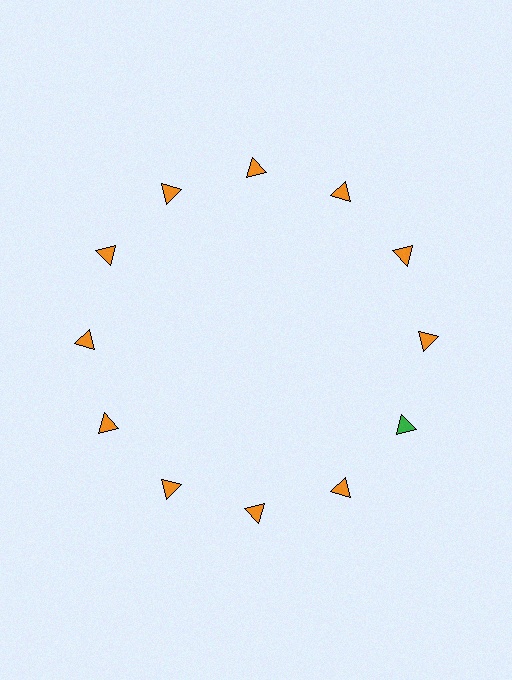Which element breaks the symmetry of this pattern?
The green triangle at roughly the 4 o'clock position breaks the symmetry. All other shapes are orange triangles.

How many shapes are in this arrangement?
There are 12 shapes arranged in a ring pattern.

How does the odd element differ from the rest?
It has a different color: green instead of orange.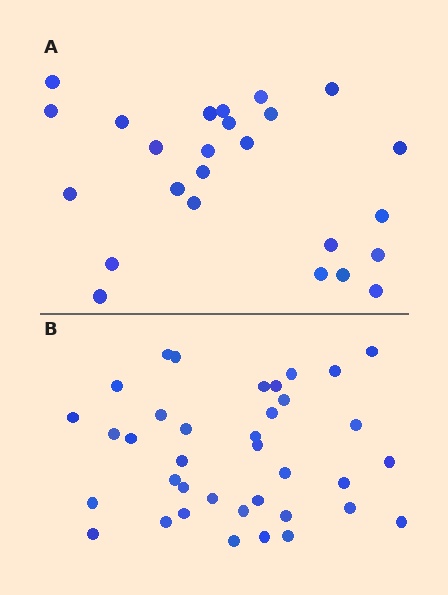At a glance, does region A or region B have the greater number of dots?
Region B (the bottom region) has more dots.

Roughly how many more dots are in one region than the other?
Region B has roughly 12 or so more dots than region A.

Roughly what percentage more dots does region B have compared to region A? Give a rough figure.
About 50% more.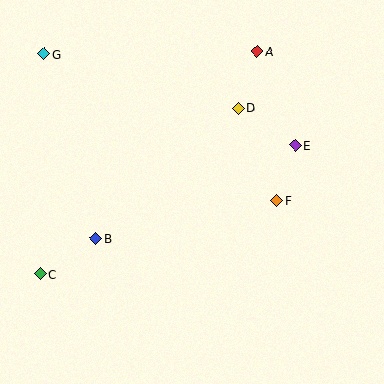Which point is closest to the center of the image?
Point F at (276, 201) is closest to the center.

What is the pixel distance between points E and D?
The distance between E and D is 68 pixels.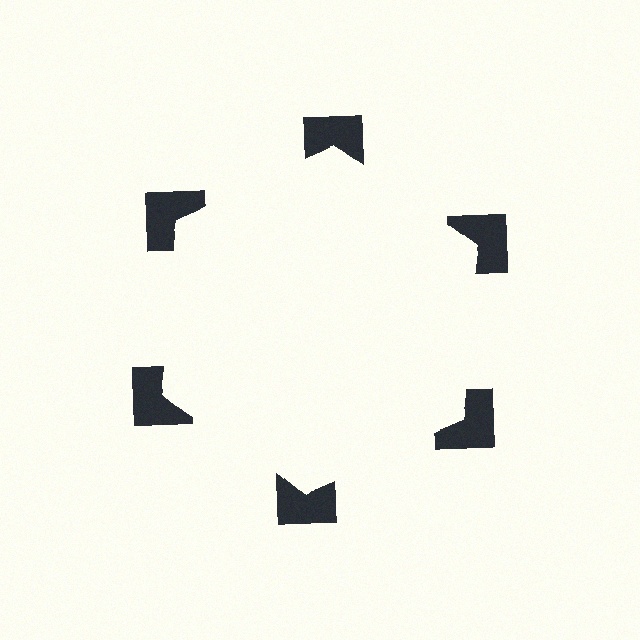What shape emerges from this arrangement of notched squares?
An illusory hexagon — its edges are inferred from the aligned wedge cuts in the notched squares, not physically drawn.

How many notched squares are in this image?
There are 6 — one at each vertex of the illusory hexagon.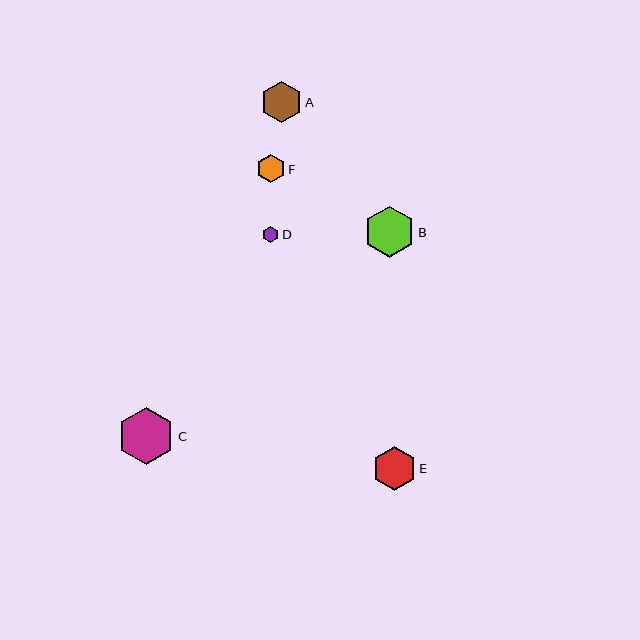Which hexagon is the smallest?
Hexagon D is the smallest with a size of approximately 16 pixels.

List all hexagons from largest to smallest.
From largest to smallest: C, B, E, A, F, D.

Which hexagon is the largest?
Hexagon C is the largest with a size of approximately 57 pixels.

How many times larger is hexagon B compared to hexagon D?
Hexagon B is approximately 3.1 times the size of hexagon D.